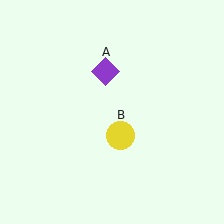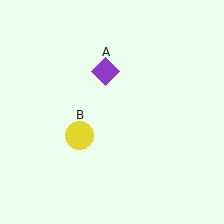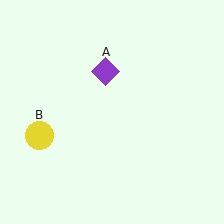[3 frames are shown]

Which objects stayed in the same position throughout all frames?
Purple diamond (object A) remained stationary.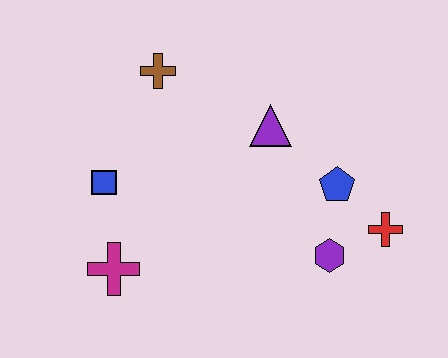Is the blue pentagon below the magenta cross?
No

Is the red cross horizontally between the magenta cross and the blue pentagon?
No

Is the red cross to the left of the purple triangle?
No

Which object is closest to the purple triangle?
The blue pentagon is closest to the purple triangle.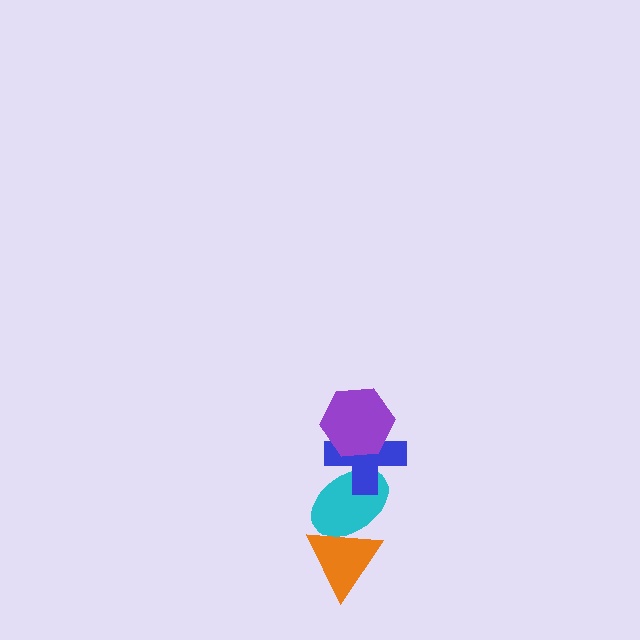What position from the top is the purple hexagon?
The purple hexagon is 1st from the top.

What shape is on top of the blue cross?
The purple hexagon is on top of the blue cross.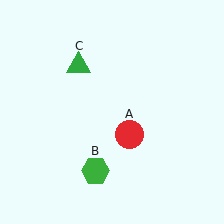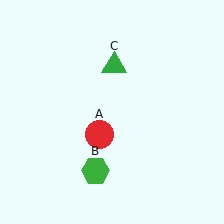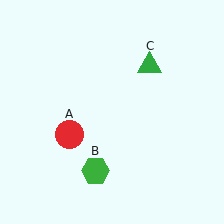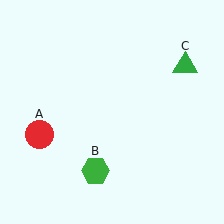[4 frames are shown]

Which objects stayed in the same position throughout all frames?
Green hexagon (object B) remained stationary.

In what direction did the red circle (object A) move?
The red circle (object A) moved left.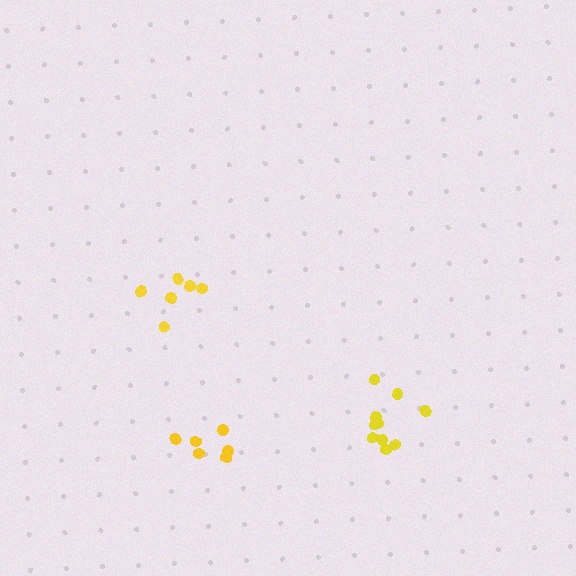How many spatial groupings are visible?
There are 3 spatial groupings.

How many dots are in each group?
Group 1: 6 dots, Group 2: 6 dots, Group 3: 10 dots (22 total).